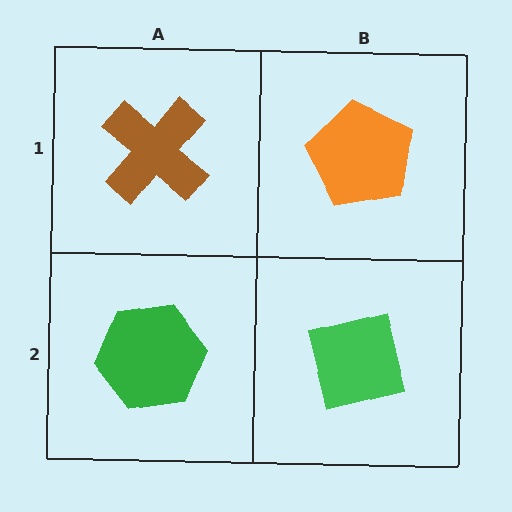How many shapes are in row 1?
2 shapes.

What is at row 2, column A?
A green hexagon.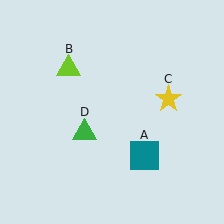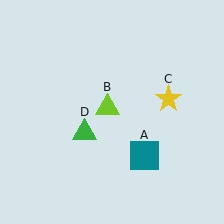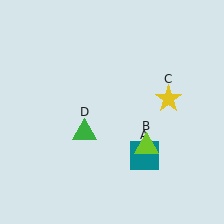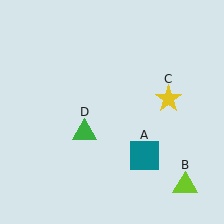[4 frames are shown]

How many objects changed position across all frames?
1 object changed position: lime triangle (object B).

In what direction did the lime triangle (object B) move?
The lime triangle (object B) moved down and to the right.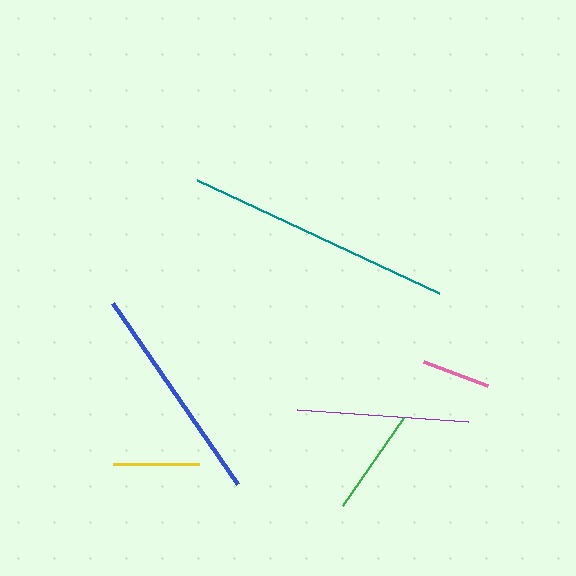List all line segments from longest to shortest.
From longest to shortest: teal, blue, purple, green, yellow, pink.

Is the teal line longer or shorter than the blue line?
The teal line is longer than the blue line.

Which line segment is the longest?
The teal line is the longest at approximately 266 pixels.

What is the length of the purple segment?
The purple segment is approximately 171 pixels long.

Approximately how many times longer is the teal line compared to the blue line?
The teal line is approximately 1.2 times the length of the blue line.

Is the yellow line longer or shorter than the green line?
The green line is longer than the yellow line.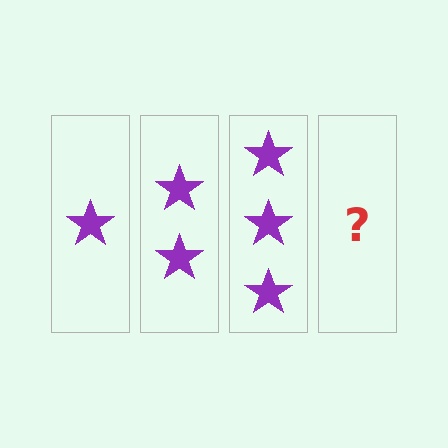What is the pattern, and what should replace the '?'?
The pattern is that each step adds one more star. The '?' should be 4 stars.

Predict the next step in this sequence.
The next step is 4 stars.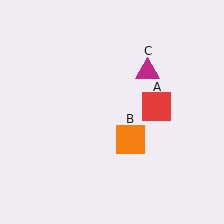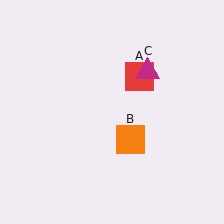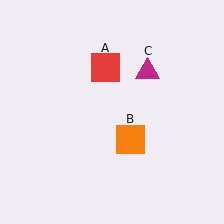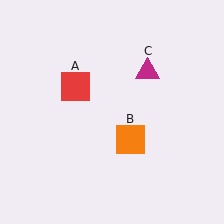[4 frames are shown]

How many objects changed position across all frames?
1 object changed position: red square (object A).